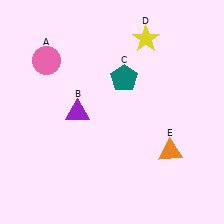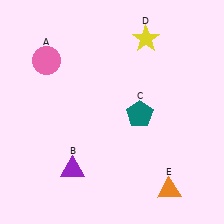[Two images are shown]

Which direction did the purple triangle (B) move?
The purple triangle (B) moved down.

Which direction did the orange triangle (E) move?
The orange triangle (E) moved down.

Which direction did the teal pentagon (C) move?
The teal pentagon (C) moved down.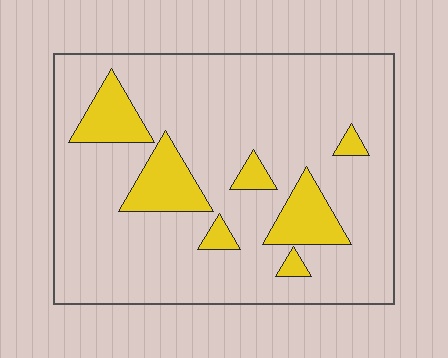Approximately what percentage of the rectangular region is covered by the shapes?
Approximately 15%.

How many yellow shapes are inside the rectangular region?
7.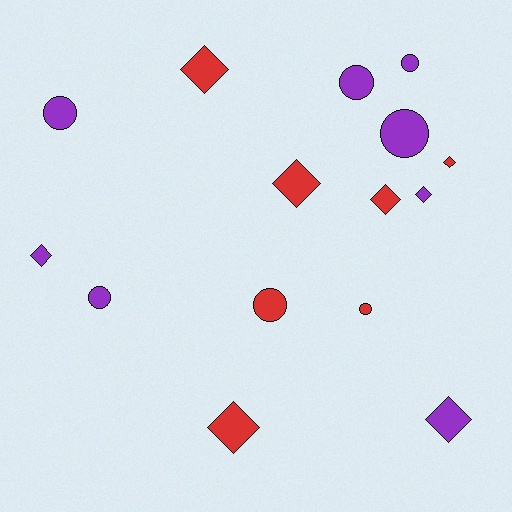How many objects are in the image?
There are 15 objects.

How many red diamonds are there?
There are 5 red diamonds.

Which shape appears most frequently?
Diamond, with 8 objects.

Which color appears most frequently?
Purple, with 8 objects.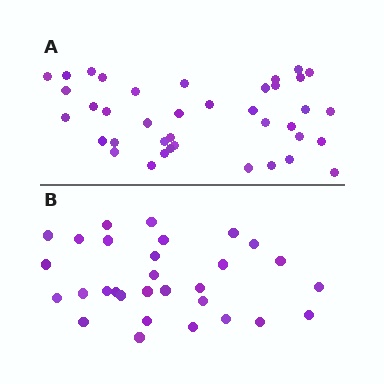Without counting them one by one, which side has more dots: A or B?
Region A (the top region) has more dots.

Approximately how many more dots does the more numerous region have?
Region A has roughly 8 or so more dots than region B.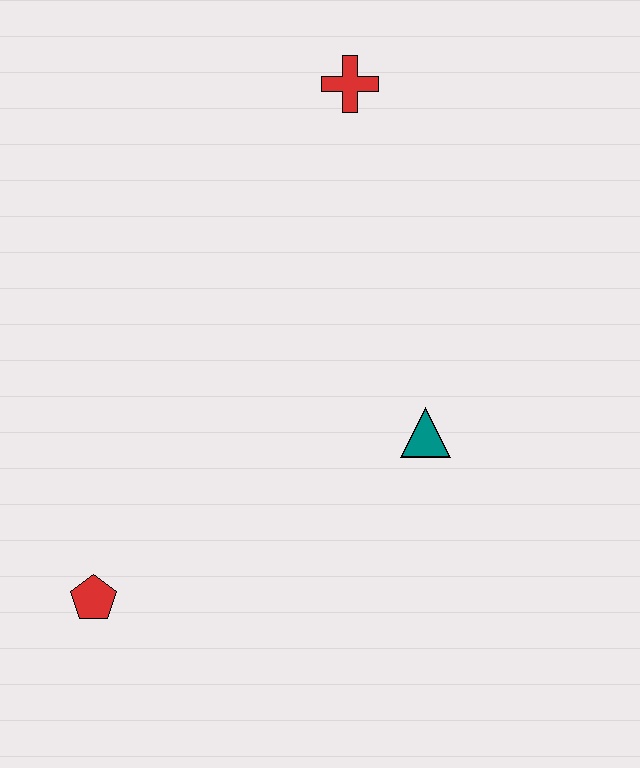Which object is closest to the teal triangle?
The red cross is closest to the teal triangle.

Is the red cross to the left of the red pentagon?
No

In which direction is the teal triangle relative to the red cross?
The teal triangle is below the red cross.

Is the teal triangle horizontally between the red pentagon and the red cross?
No